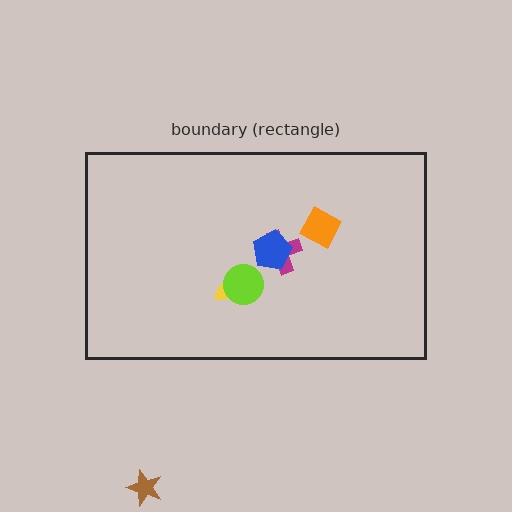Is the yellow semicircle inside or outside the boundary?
Inside.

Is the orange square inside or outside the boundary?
Inside.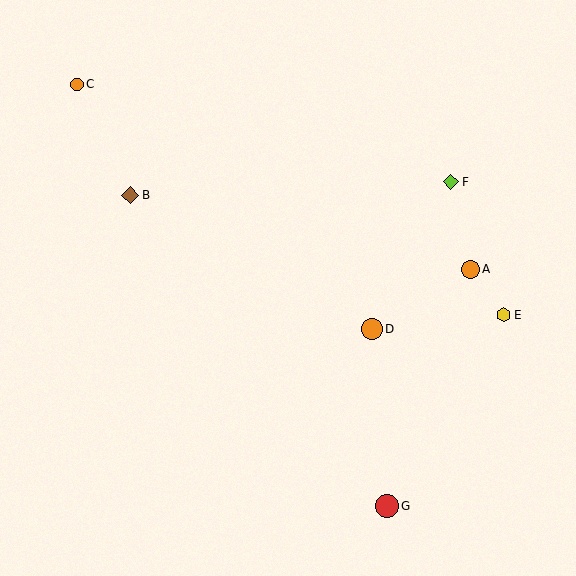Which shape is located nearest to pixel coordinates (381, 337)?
The orange circle (labeled D) at (372, 329) is nearest to that location.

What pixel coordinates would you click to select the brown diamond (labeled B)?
Click at (130, 195) to select the brown diamond B.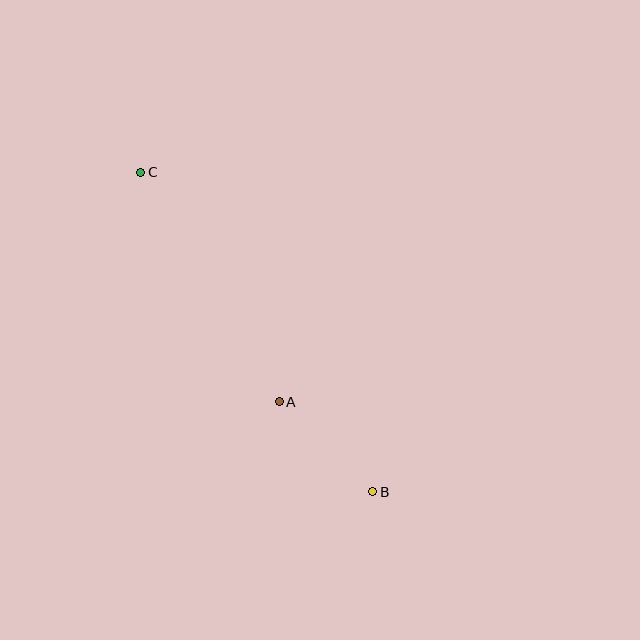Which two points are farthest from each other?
Points B and C are farthest from each other.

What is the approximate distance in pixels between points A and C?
The distance between A and C is approximately 268 pixels.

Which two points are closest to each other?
Points A and B are closest to each other.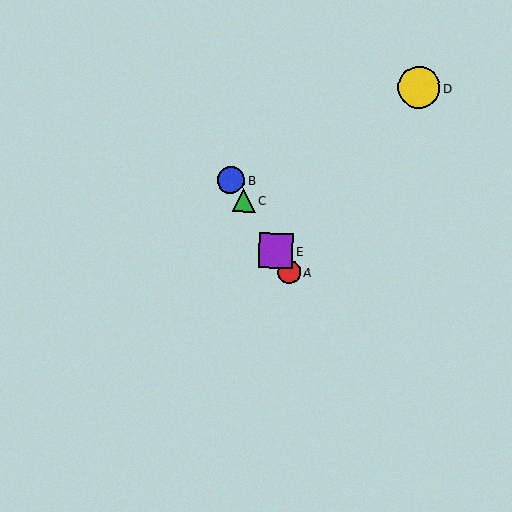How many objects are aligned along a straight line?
4 objects (A, B, C, E) are aligned along a straight line.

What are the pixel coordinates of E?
Object E is at (276, 251).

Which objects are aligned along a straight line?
Objects A, B, C, E are aligned along a straight line.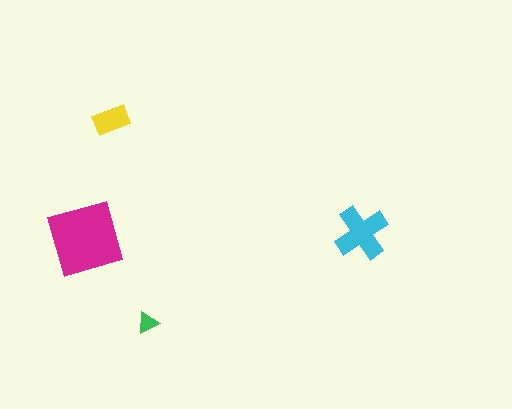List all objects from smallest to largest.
The green triangle, the yellow rectangle, the cyan cross, the magenta diamond.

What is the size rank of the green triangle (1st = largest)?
4th.